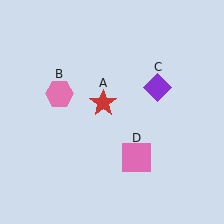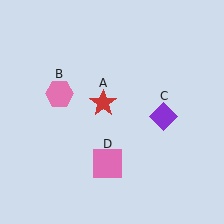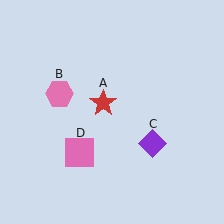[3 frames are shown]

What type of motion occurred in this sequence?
The purple diamond (object C), pink square (object D) rotated clockwise around the center of the scene.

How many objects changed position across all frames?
2 objects changed position: purple diamond (object C), pink square (object D).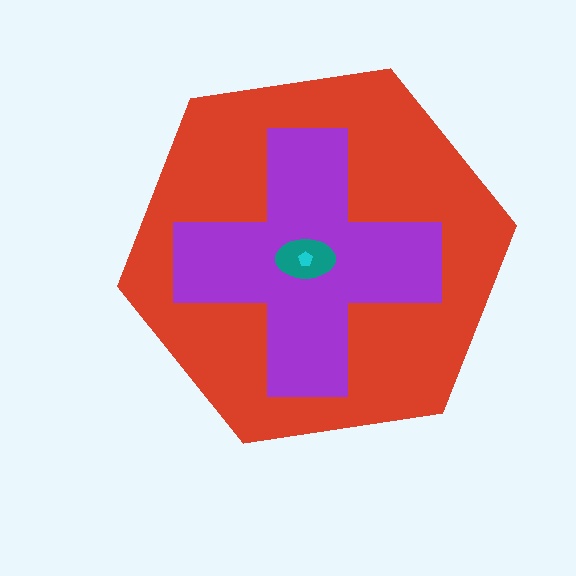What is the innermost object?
The cyan pentagon.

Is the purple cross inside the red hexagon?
Yes.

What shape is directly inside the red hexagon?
The purple cross.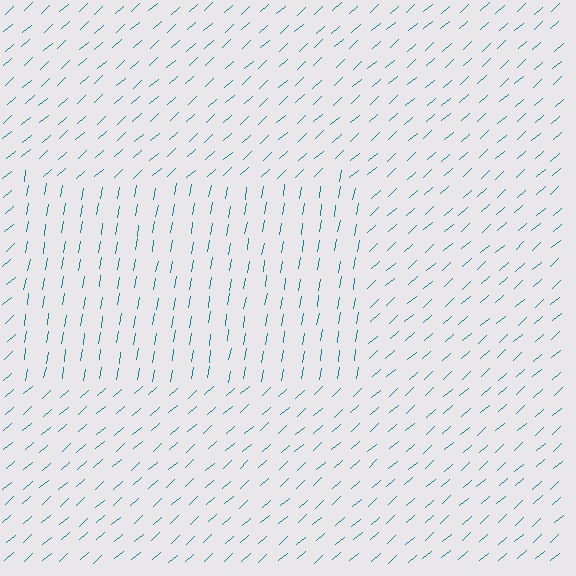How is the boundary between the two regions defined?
The boundary is defined purely by a change in line orientation (approximately 39 degrees difference). All lines are the same color and thickness.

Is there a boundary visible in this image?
Yes, there is a texture boundary formed by a change in line orientation.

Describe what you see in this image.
The image is filled with small teal line segments. A rectangle region in the image has lines oriented differently from the surrounding lines, creating a visible texture boundary.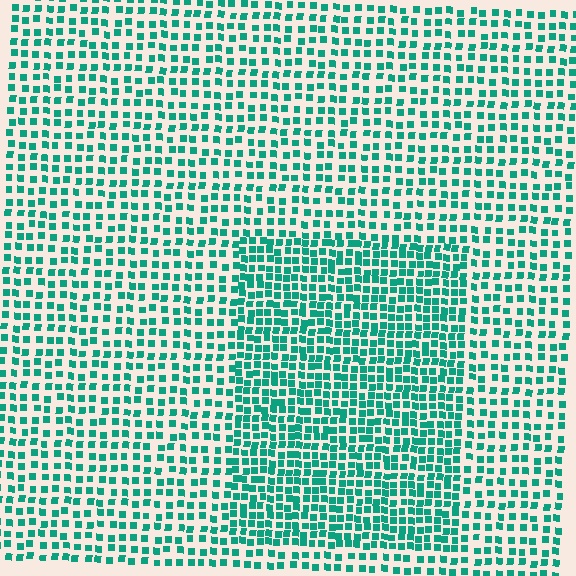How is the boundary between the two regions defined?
The boundary is defined by a change in element density (approximately 1.7x ratio). All elements are the same color, size, and shape.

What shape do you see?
I see a rectangle.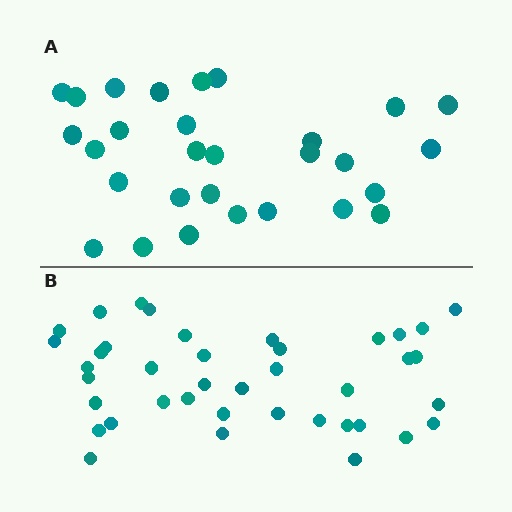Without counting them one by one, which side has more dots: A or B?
Region B (the bottom region) has more dots.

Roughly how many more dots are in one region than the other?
Region B has roughly 12 or so more dots than region A.